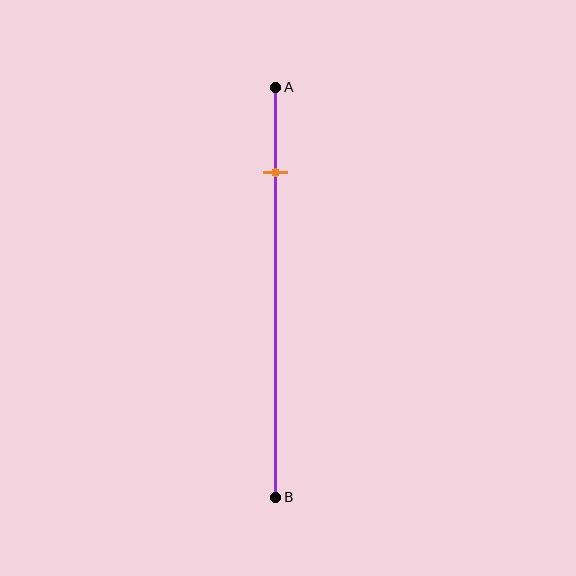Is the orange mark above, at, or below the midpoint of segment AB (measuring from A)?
The orange mark is above the midpoint of segment AB.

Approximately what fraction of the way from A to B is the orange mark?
The orange mark is approximately 20% of the way from A to B.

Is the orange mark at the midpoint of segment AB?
No, the mark is at about 20% from A, not at the 50% midpoint.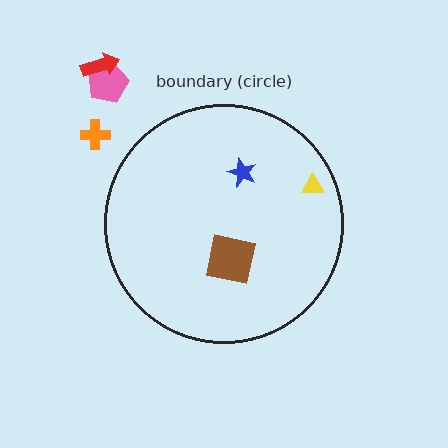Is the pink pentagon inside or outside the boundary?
Outside.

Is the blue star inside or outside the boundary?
Inside.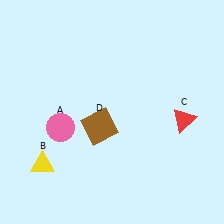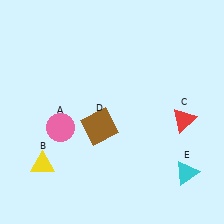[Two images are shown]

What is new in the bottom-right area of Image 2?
A cyan triangle (E) was added in the bottom-right area of Image 2.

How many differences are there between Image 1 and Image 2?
There is 1 difference between the two images.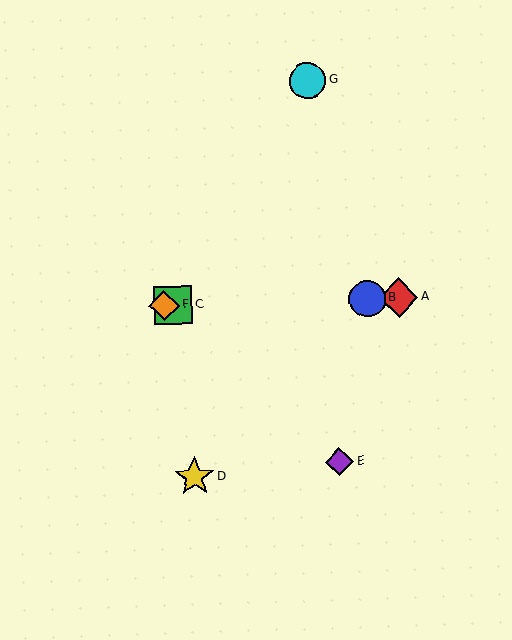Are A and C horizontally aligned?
Yes, both are at y≈298.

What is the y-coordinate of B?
Object B is at y≈299.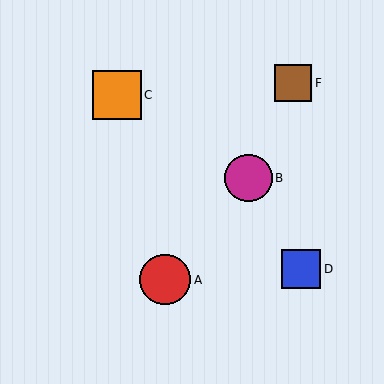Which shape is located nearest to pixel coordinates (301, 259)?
The blue square (labeled D) at (301, 269) is nearest to that location.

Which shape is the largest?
The red circle (labeled A) is the largest.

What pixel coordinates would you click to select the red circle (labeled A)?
Click at (165, 280) to select the red circle A.